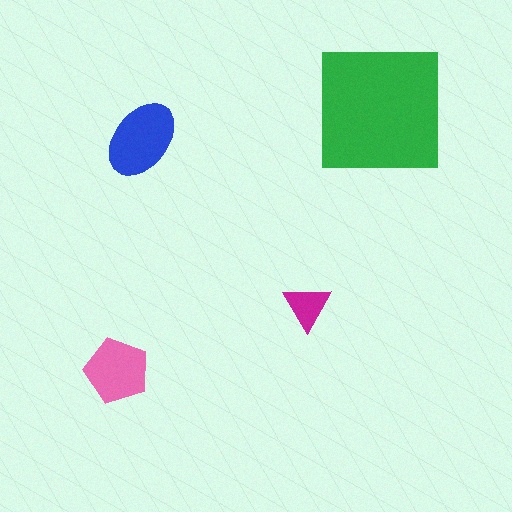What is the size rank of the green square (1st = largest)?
1st.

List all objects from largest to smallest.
The green square, the blue ellipse, the pink pentagon, the magenta triangle.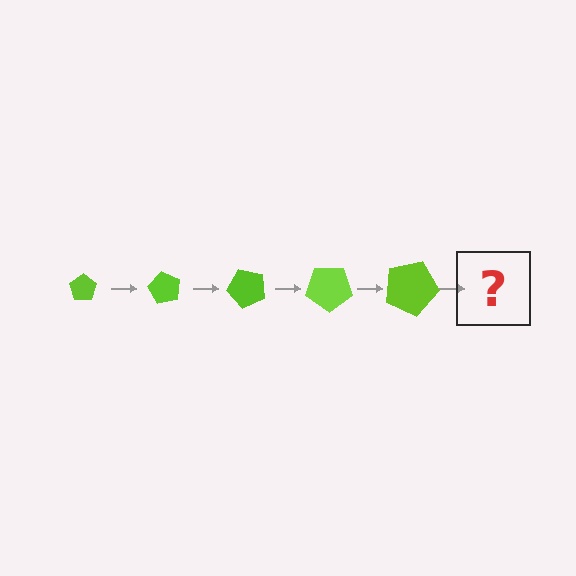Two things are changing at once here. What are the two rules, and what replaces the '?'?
The two rules are that the pentagon grows larger each step and it rotates 60 degrees each step. The '?' should be a pentagon, larger than the previous one and rotated 300 degrees from the start.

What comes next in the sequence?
The next element should be a pentagon, larger than the previous one and rotated 300 degrees from the start.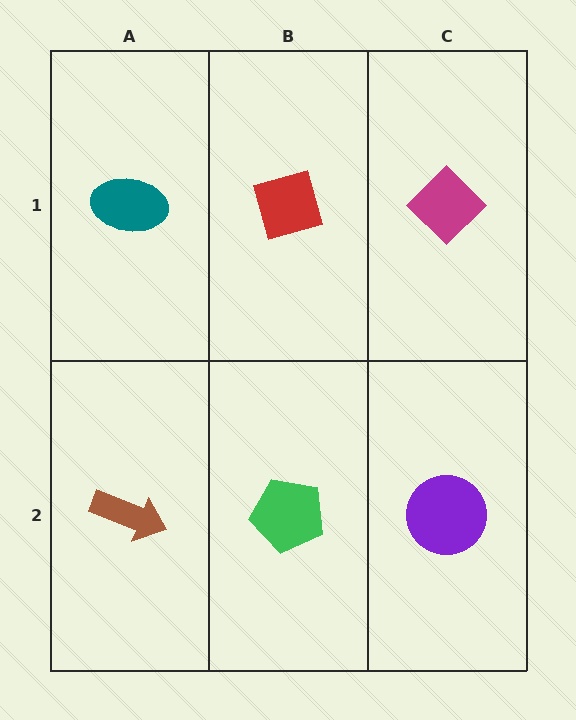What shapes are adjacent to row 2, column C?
A magenta diamond (row 1, column C), a green pentagon (row 2, column B).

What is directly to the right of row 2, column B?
A purple circle.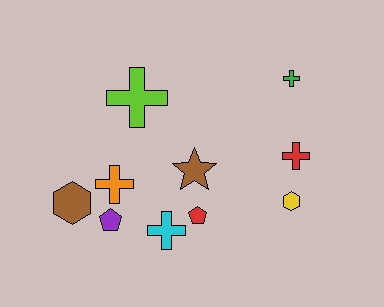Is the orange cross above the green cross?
No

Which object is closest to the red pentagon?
The cyan cross is closest to the red pentagon.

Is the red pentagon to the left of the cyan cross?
No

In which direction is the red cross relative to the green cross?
The red cross is below the green cross.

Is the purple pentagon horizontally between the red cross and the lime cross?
No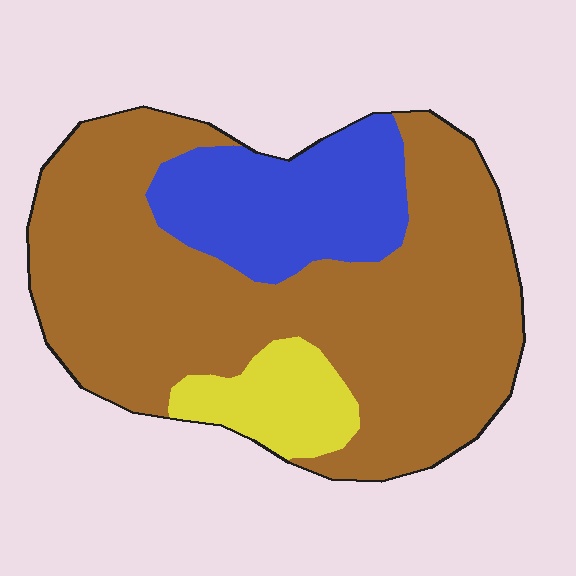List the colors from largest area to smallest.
From largest to smallest: brown, blue, yellow.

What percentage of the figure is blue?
Blue takes up between a sixth and a third of the figure.